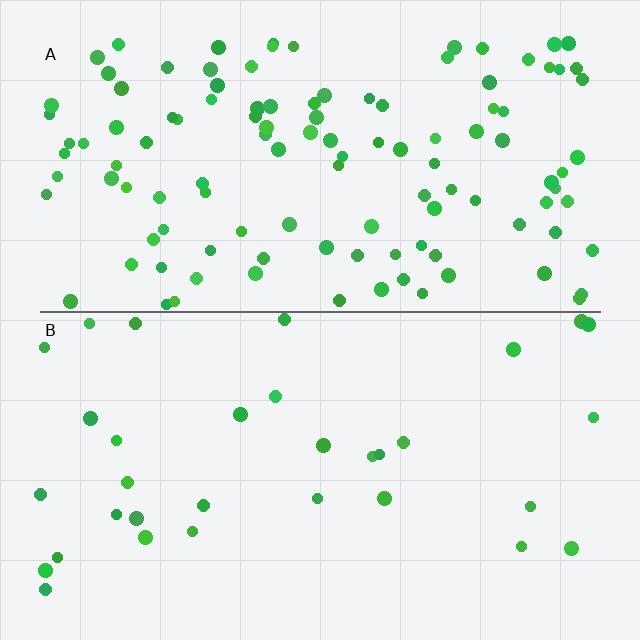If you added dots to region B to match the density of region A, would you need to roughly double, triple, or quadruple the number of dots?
Approximately quadruple.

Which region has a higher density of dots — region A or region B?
A (the top).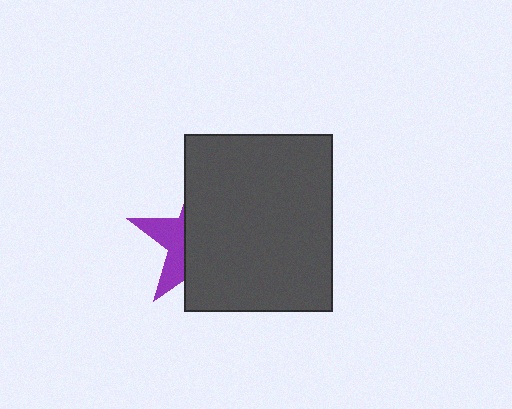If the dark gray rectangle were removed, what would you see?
You would see the complete purple star.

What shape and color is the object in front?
The object in front is a dark gray rectangle.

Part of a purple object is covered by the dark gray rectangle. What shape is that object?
It is a star.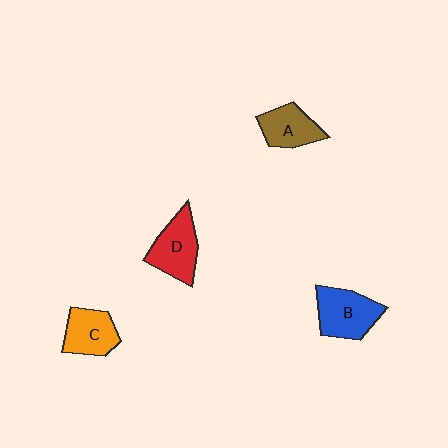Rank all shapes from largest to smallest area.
From largest to smallest: B (blue), D (red), C (orange), A (brown).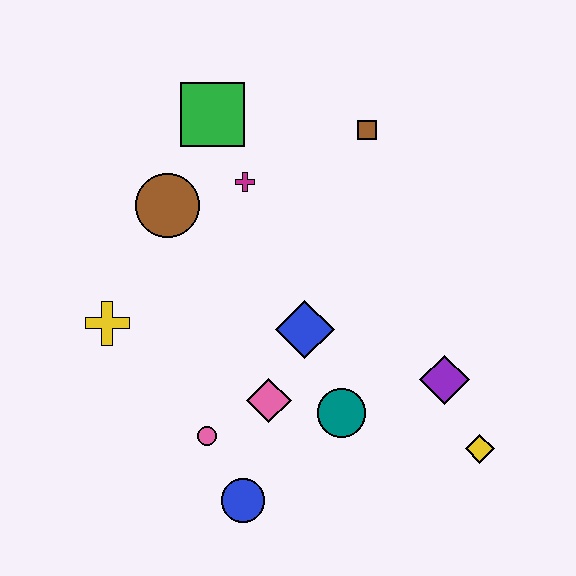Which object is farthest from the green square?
The yellow diamond is farthest from the green square.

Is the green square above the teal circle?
Yes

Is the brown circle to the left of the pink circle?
Yes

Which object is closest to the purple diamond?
The yellow diamond is closest to the purple diamond.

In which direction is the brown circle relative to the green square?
The brown circle is below the green square.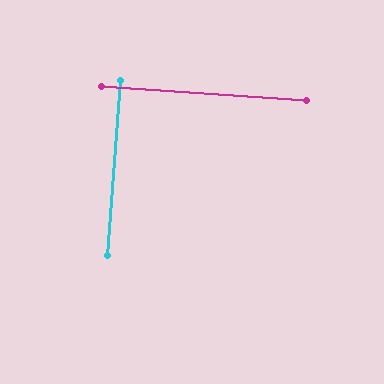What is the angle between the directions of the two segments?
Approximately 90 degrees.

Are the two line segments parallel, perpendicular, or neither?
Perpendicular — they meet at approximately 90°.